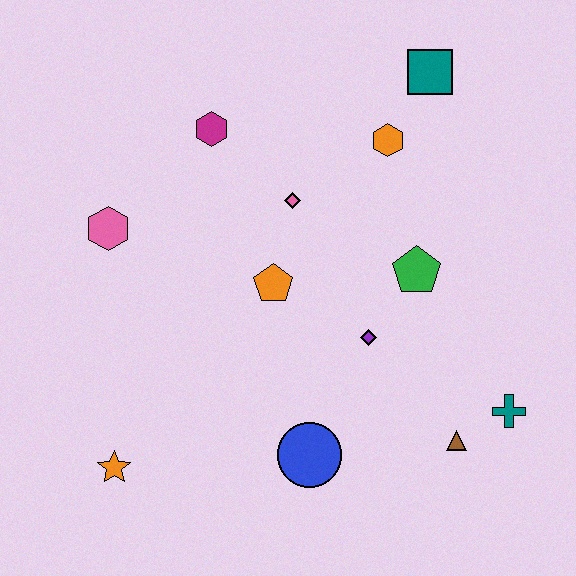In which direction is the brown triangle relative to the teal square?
The brown triangle is below the teal square.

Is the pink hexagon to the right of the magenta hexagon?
No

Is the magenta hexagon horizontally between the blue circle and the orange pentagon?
No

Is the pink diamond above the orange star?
Yes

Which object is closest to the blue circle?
The purple diamond is closest to the blue circle.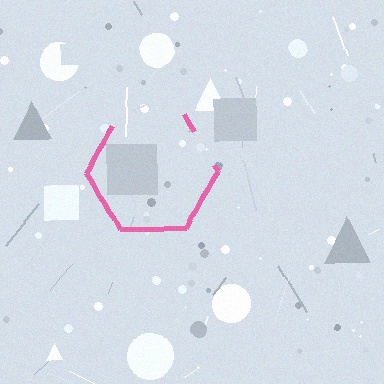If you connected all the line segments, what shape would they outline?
They would outline a hexagon.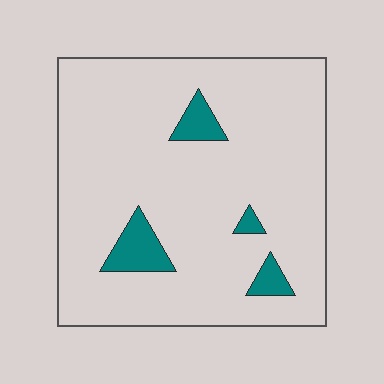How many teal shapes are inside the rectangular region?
4.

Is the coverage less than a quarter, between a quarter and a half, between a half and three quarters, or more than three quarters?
Less than a quarter.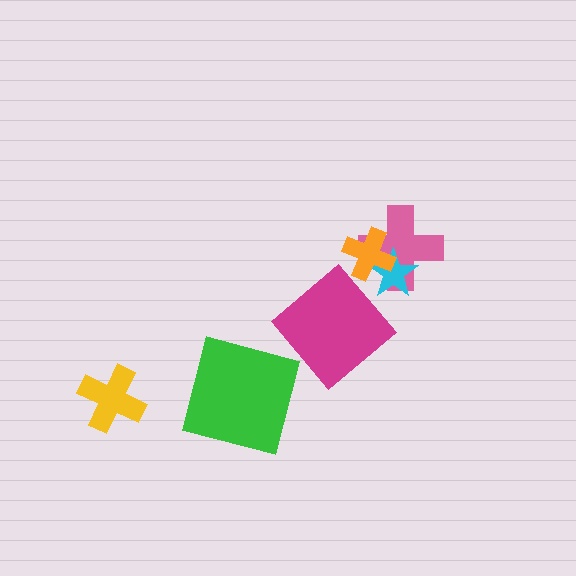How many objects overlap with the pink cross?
2 objects overlap with the pink cross.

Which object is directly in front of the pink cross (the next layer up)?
The cyan star is directly in front of the pink cross.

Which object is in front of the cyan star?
The orange cross is in front of the cyan star.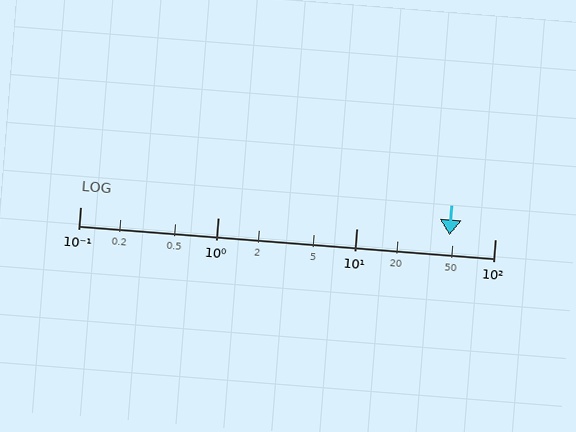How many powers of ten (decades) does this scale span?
The scale spans 3 decades, from 0.1 to 100.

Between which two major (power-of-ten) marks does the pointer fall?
The pointer is between 10 and 100.